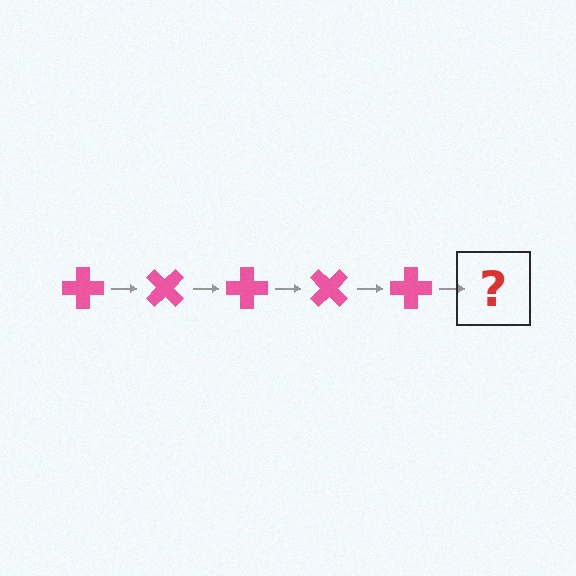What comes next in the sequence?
The next element should be a pink cross rotated 225 degrees.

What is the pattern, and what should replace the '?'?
The pattern is that the cross rotates 45 degrees each step. The '?' should be a pink cross rotated 225 degrees.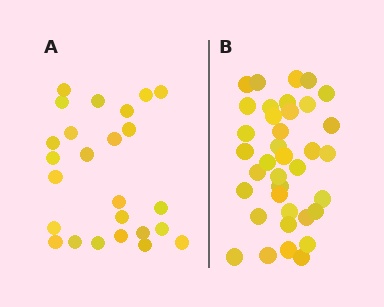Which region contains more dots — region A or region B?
Region B (the right region) has more dots.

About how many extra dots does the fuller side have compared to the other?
Region B has roughly 12 or so more dots than region A.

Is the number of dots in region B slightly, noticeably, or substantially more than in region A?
Region B has substantially more. The ratio is roughly 1.5 to 1.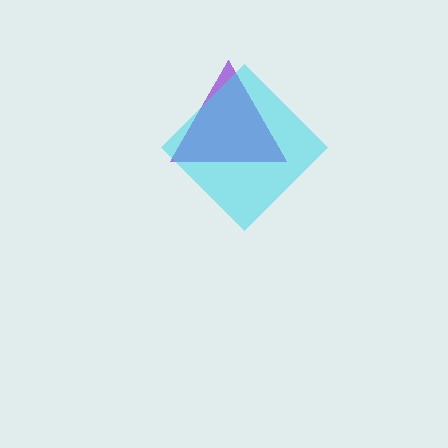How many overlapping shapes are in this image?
There are 2 overlapping shapes in the image.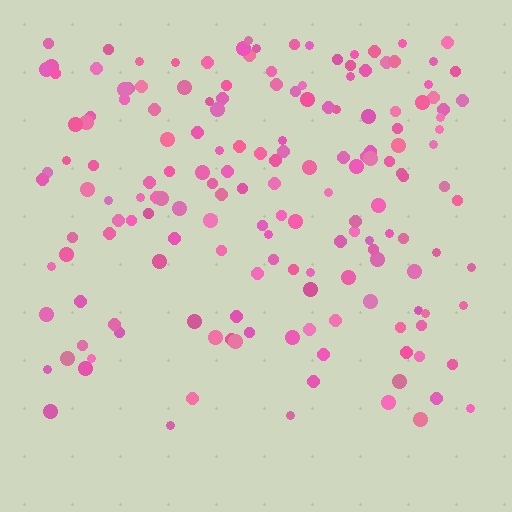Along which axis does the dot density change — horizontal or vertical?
Vertical.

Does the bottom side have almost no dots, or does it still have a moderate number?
Still a moderate number, just noticeably fewer than the top.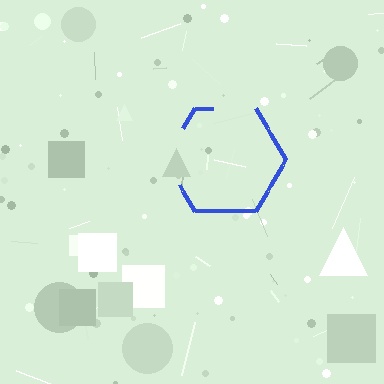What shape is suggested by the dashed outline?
The dashed outline suggests a hexagon.